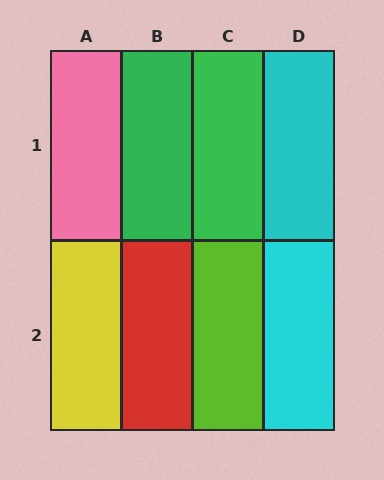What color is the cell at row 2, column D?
Cyan.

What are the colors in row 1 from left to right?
Pink, green, green, cyan.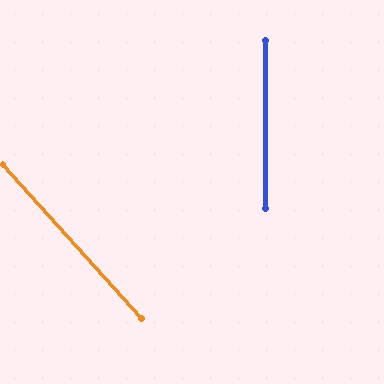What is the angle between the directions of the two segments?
Approximately 42 degrees.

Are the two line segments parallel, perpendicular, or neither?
Neither parallel nor perpendicular — they differ by about 42°.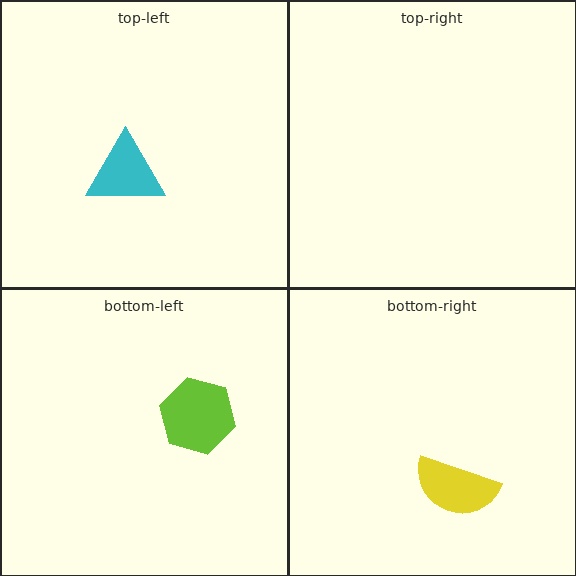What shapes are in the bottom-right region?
The yellow semicircle.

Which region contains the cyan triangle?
The top-left region.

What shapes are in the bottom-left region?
The lime hexagon.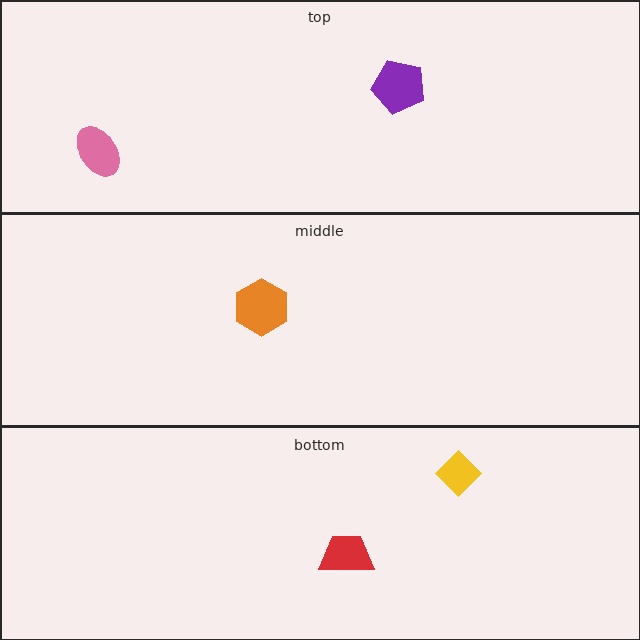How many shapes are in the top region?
2.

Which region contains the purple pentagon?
The top region.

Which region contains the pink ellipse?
The top region.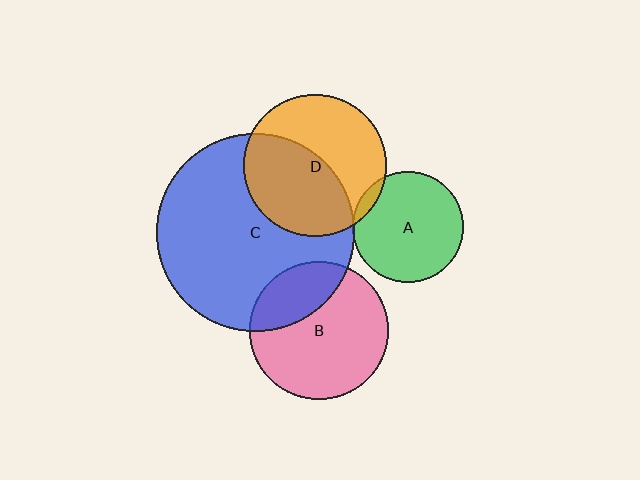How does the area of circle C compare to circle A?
Approximately 3.2 times.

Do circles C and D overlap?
Yes.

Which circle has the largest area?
Circle C (blue).